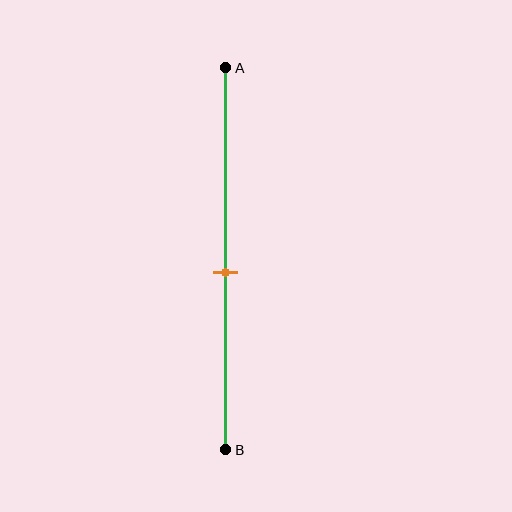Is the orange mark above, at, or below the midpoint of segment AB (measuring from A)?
The orange mark is below the midpoint of segment AB.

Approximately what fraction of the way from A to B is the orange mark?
The orange mark is approximately 55% of the way from A to B.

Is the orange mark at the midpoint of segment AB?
No, the mark is at about 55% from A, not at the 50% midpoint.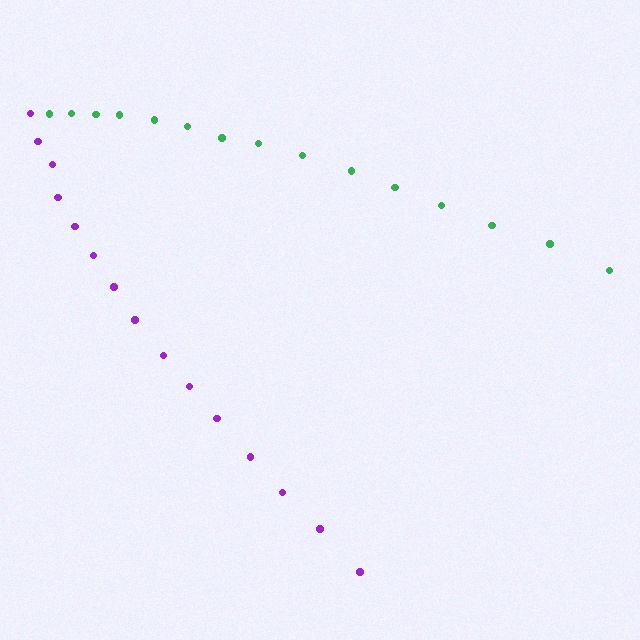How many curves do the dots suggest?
There are 2 distinct paths.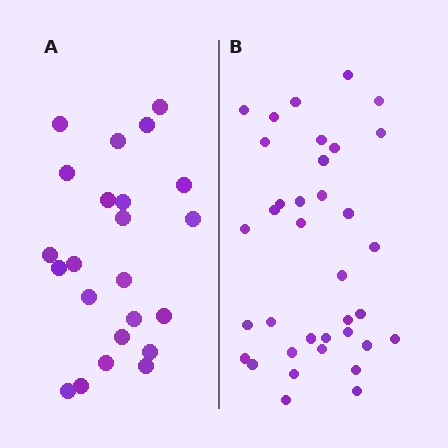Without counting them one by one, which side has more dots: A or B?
Region B (the right region) has more dots.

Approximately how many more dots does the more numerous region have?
Region B has approximately 15 more dots than region A.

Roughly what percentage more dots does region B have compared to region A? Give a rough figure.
About 55% more.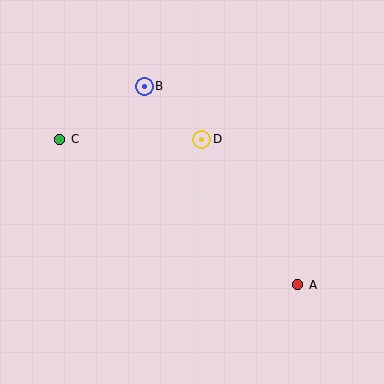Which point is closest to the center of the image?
Point D at (202, 139) is closest to the center.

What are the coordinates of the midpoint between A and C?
The midpoint between A and C is at (179, 212).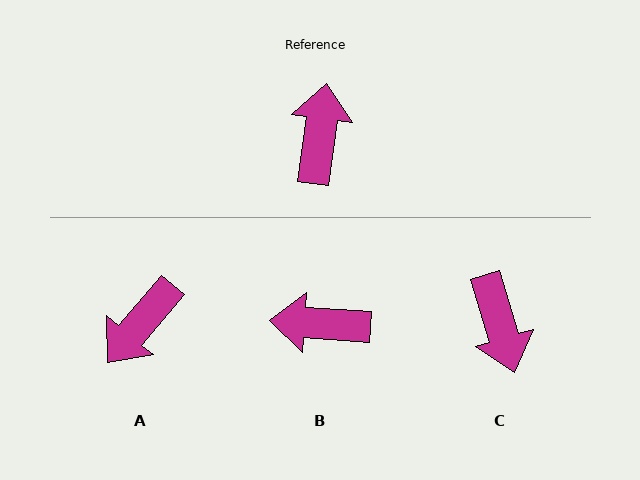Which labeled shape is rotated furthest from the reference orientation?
C, about 155 degrees away.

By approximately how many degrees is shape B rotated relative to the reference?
Approximately 94 degrees counter-clockwise.